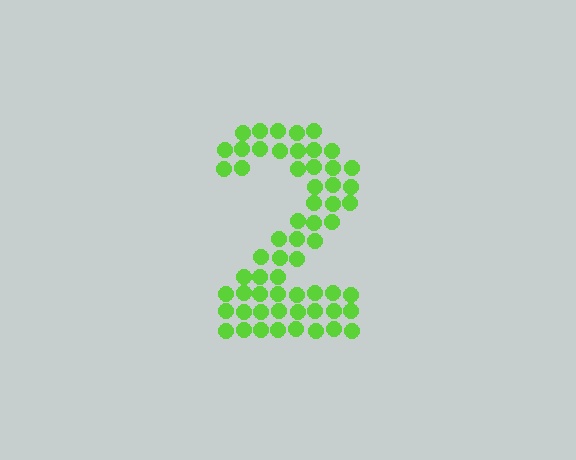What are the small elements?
The small elements are circles.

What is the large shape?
The large shape is the digit 2.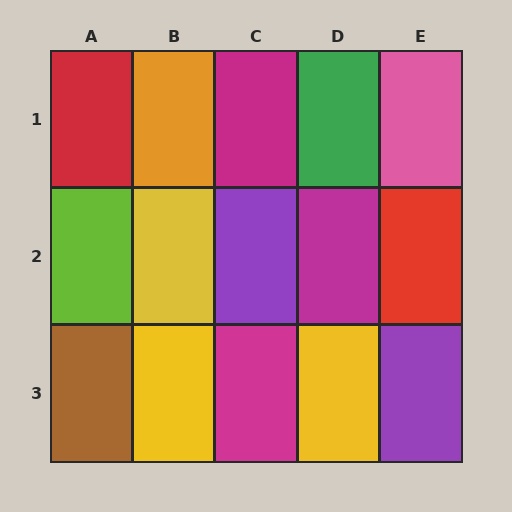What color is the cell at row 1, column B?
Orange.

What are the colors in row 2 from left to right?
Lime, yellow, purple, magenta, red.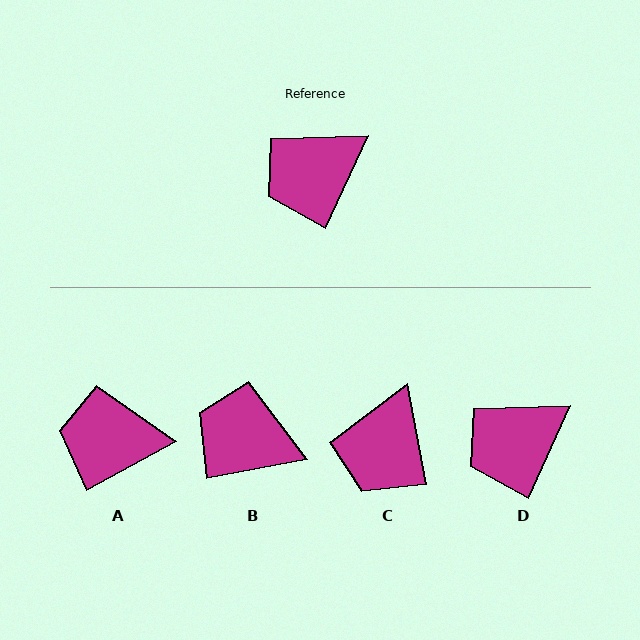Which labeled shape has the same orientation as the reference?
D.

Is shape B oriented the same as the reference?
No, it is off by about 55 degrees.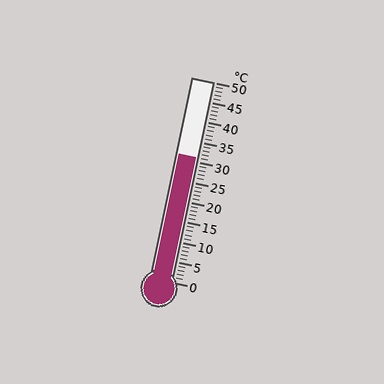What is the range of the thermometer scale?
The thermometer scale ranges from 0°C to 50°C.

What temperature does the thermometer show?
The thermometer shows approximately 31°C.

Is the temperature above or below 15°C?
The temperature is above 15°C.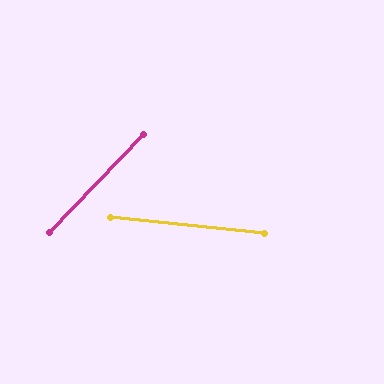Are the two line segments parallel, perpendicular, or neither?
Neither parallel nor perpendicular — they differ by about 52°.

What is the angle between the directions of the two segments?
Approximately 52 degrees.